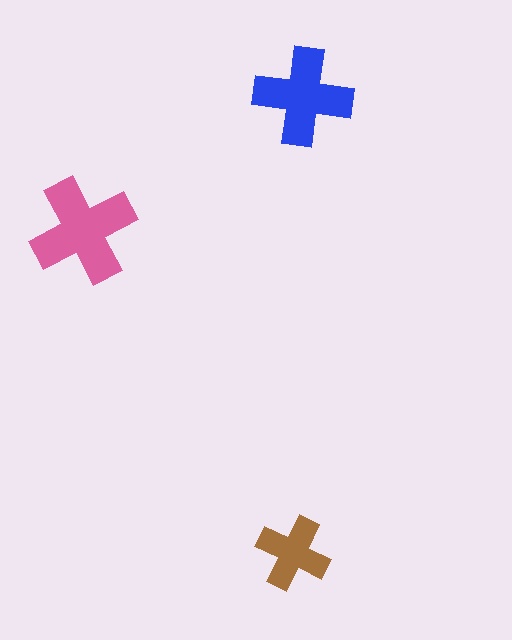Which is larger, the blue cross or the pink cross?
The pink one.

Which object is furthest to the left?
The pink cross is leftmost.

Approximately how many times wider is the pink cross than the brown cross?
About 1.5 times wider.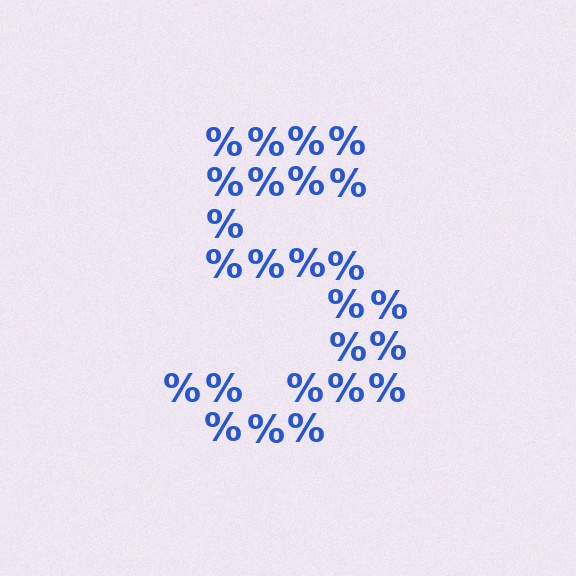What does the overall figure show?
The overall figure shows the digit 5.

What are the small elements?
The small elements are percent signs.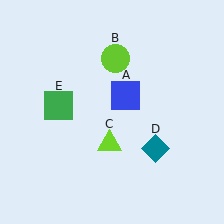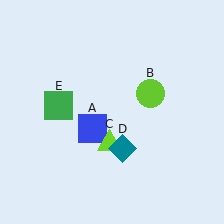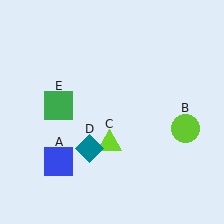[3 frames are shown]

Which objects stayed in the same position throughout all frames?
Lime triangle (object C) and green square (object E) remained stationary.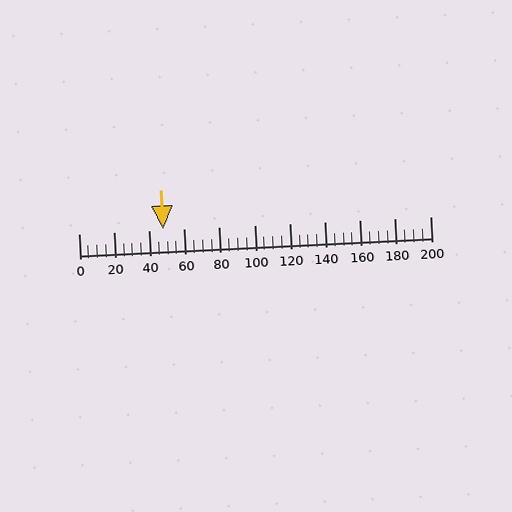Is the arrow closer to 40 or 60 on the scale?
The arrow is closer to 40.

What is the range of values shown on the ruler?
The ruler shows values from 0 to 200.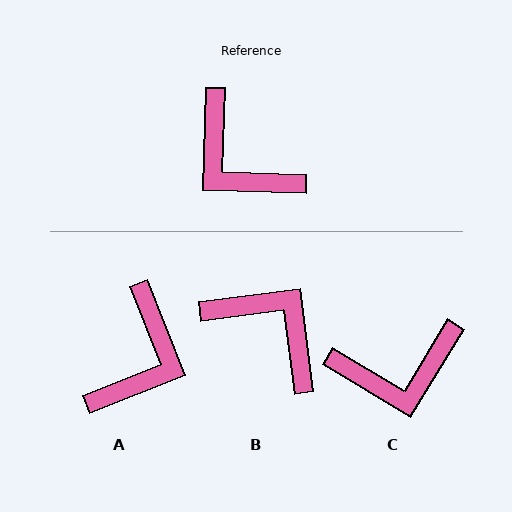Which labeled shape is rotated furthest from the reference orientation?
B, about 171 degrees away.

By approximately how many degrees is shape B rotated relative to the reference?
Approximately 171 degrees clockwise.